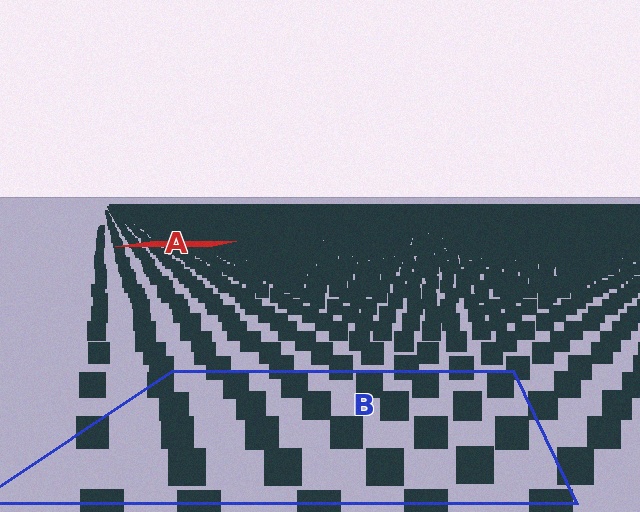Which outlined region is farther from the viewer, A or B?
Region A is farther from the viewer — the texture elements inside it appear smaller and more densely packed.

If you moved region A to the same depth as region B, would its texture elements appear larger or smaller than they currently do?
They would appear larger. At a closer depth, the same texture elements are projected at a bigger on-screen size.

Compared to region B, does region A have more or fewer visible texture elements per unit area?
Region A has more texture elements per unit area — they are packed more densely because it is farther away.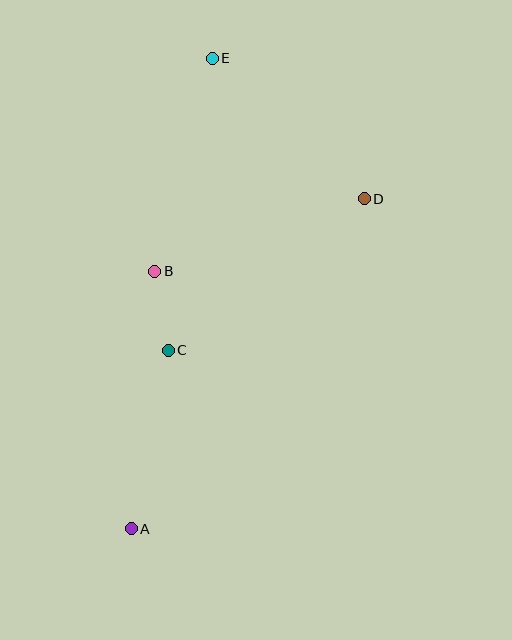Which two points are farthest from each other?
Points A and E are farthest from each other.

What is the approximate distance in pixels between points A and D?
The distance between A and D is approximately 404 pixels.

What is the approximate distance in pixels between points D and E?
The distance between D and E is approximately 207 pixels.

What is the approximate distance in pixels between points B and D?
The distance between B and D is approximately 221 pixels.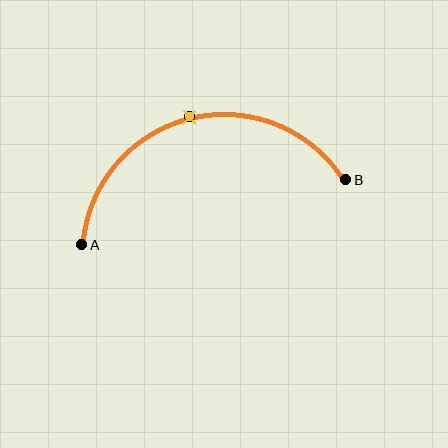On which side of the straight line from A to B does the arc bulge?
The arc bulges above the straight line connecting A and B.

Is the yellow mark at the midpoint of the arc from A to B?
Yes. The yellow mark lies on the arc at equal arc-length from both A and B — it is the arc midpoint.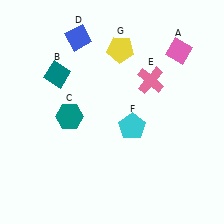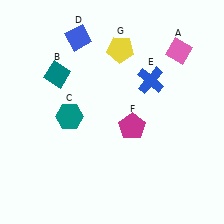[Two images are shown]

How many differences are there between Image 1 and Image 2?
There are 2 differences between the two images.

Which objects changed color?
E changed from pink to blue. F changed from cyan to magenta.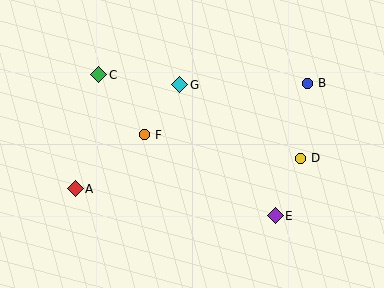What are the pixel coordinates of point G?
Point G is at (180, 85).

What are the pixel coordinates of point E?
Point E is at (275, 216).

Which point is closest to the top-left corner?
Point C is closest to the top-left corner.